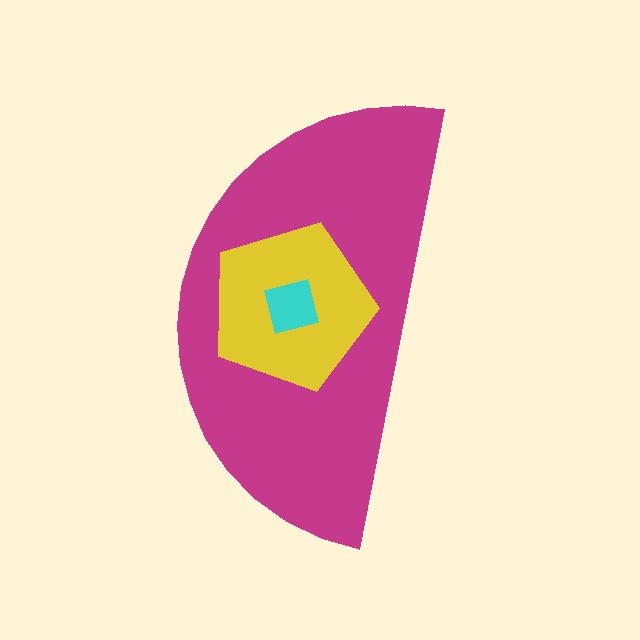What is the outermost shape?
The magenta semicircle.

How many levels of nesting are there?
3.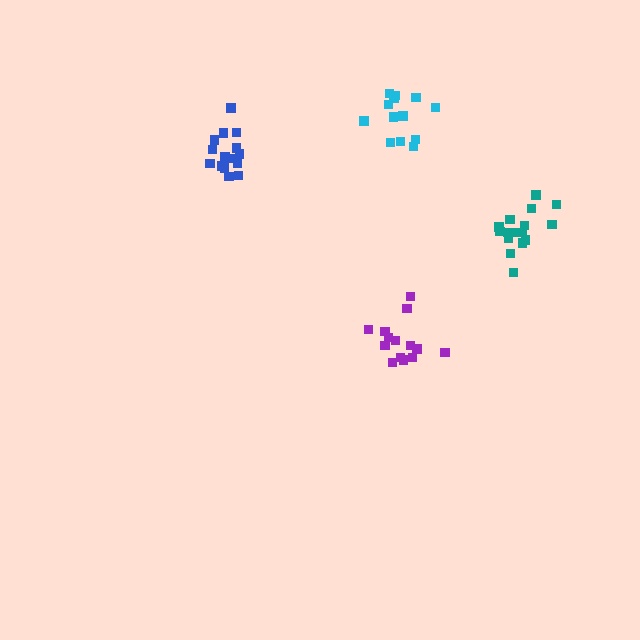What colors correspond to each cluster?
The clusters are colored: cyan, purple, teal, blue.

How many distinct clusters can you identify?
There are 4 distinct clusters.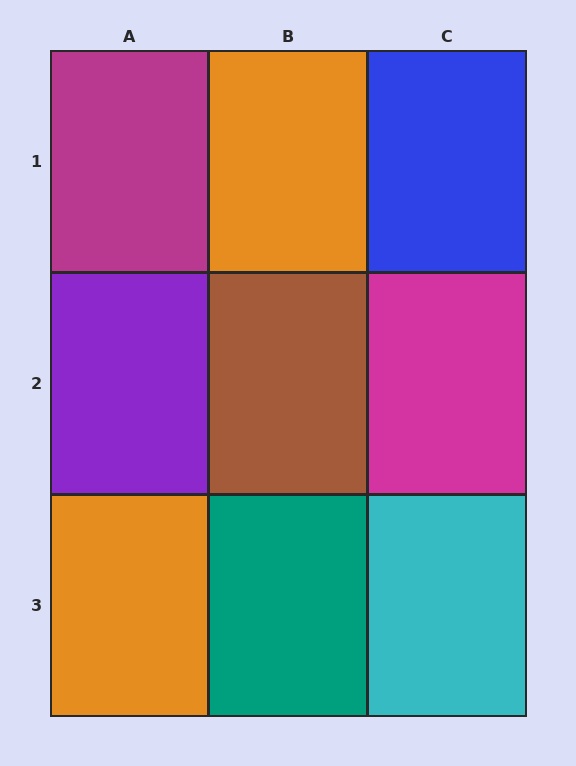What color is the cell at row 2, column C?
Magenta.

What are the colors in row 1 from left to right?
Magenta, orange, blue.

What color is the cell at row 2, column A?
Purple.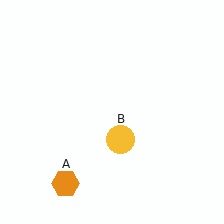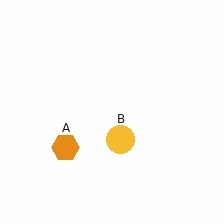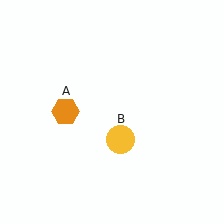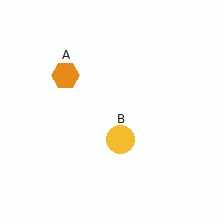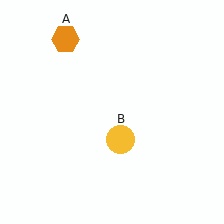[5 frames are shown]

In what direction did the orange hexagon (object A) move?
The orange hexagon (object A) moved up.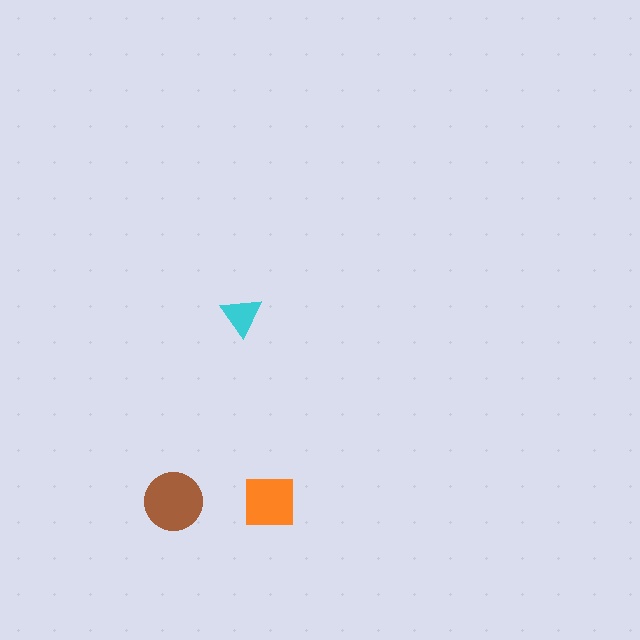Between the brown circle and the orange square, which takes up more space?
The brown circle.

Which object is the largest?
The brown circle.